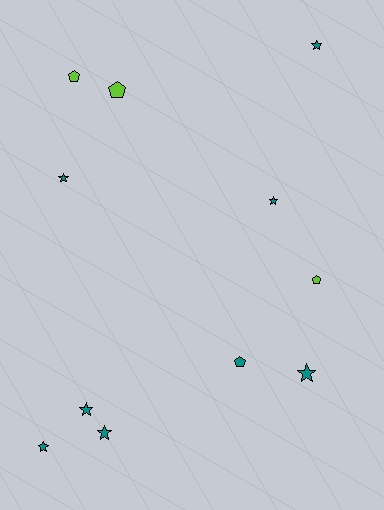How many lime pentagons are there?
There are 3 lime pentagons.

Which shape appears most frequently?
Star, with 7 objects.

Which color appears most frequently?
Teal, with 8 objects.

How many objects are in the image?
There are 11 objects.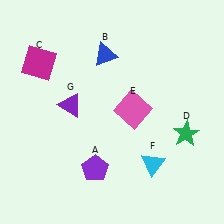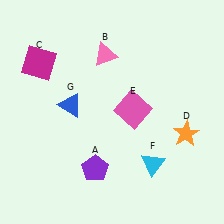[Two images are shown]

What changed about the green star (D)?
In Image 1, D is green. In Image 2, it changed to orange.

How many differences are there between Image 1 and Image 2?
There are 3 differences between the two images.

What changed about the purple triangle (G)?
In Image 1, G is purple. In Image 2, it changed to blue.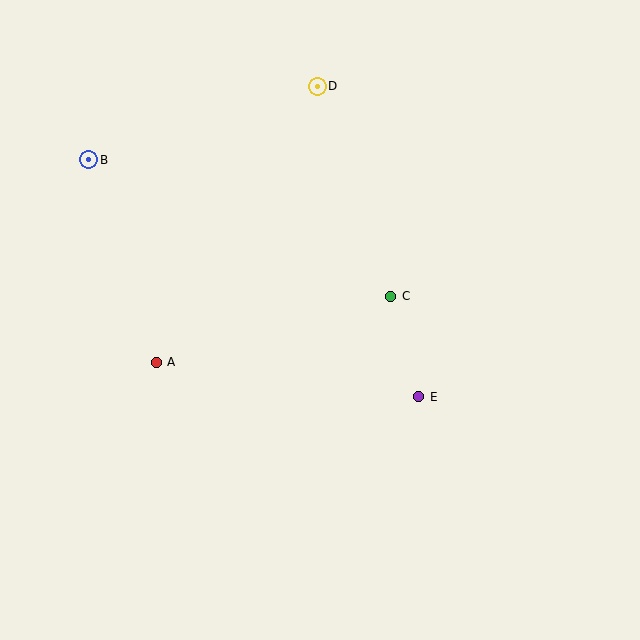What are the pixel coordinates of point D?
Point D is at (317, 86).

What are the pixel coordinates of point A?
Point A is at (156, 362).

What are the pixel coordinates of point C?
Point C is at (391, 296).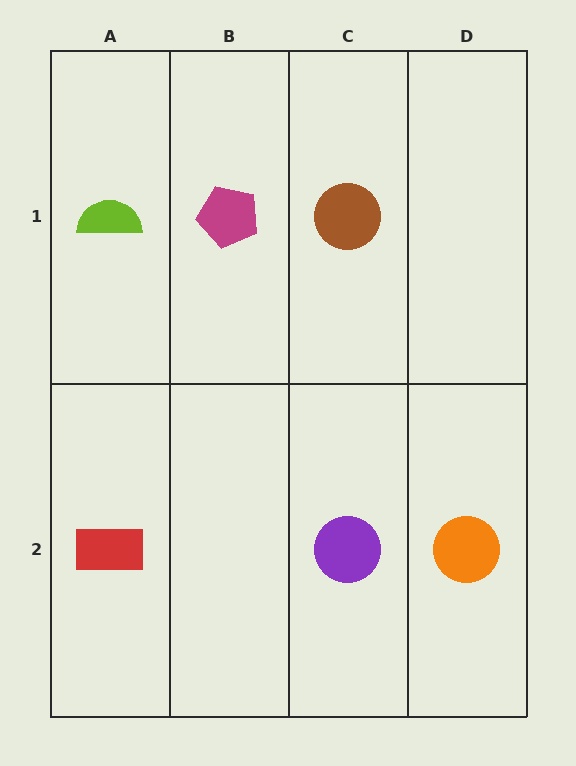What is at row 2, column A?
A red rectangle.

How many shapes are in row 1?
3 shapes.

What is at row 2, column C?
A purple circle.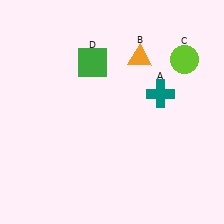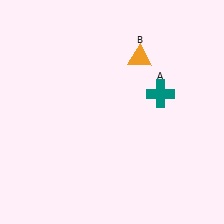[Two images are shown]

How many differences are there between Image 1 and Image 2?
There are 2 differences between the two images.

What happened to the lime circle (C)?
The lime circle (C) was removed in Image 2. It was in the top-right area of Image 1.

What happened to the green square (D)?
The green square (D) was removed in Image 2. It was in the top-left area of Image 1.